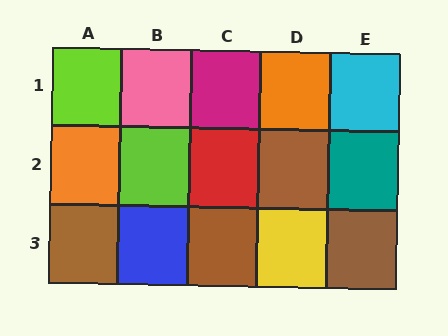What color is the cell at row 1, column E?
Cyan.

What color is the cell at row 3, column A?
Brown.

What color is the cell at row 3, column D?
Yellow.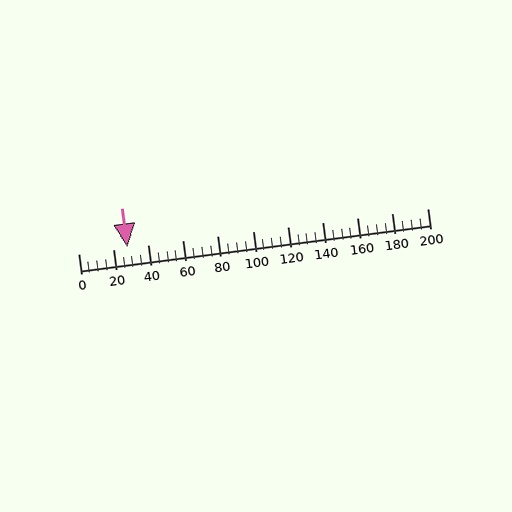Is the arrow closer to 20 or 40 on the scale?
The arrow is closer to 20.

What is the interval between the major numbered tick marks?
The major tick marks are spaced 20 units apart.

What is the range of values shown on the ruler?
The ruler shows values from 0 to 200.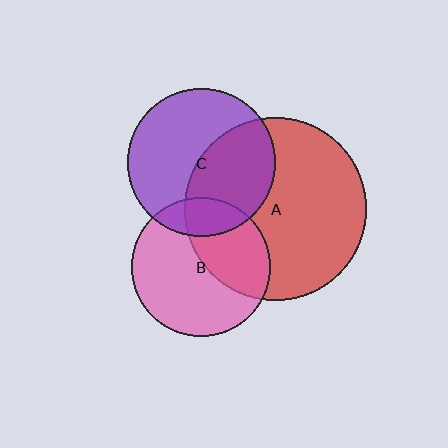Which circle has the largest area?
Circle A (red).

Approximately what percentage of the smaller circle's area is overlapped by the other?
Approximately 15%.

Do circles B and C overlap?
Yes.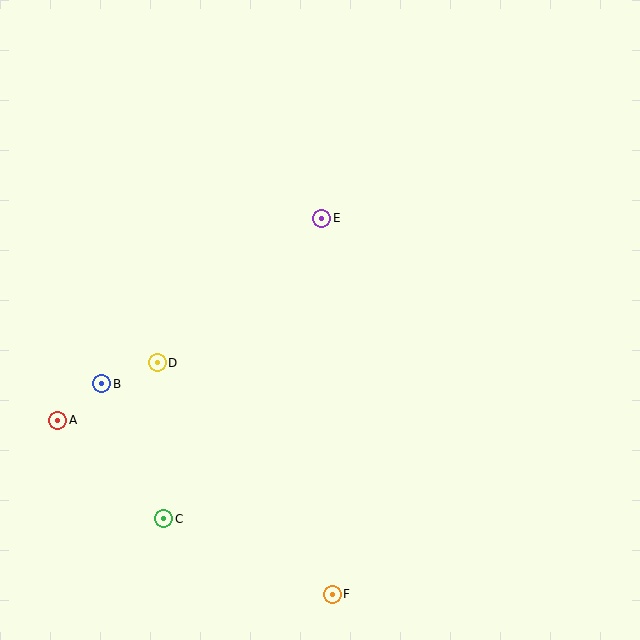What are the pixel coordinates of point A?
Point A is at (58, 420).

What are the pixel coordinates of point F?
Point F is at (332, 594).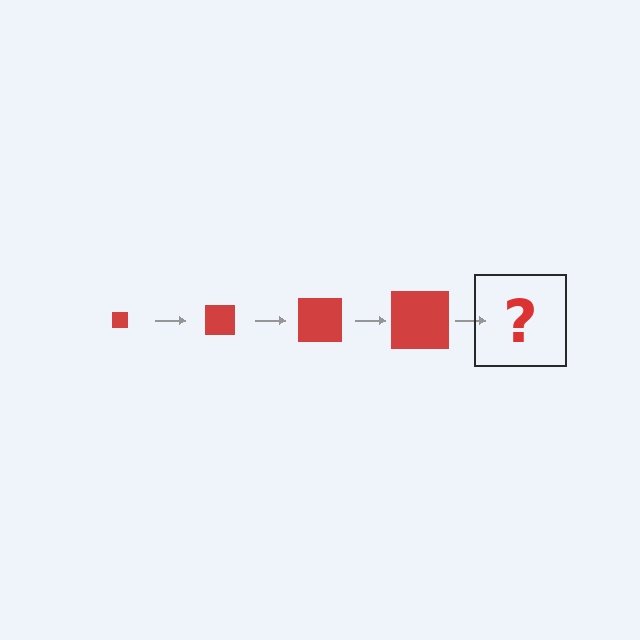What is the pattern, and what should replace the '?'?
The pattern is that the square gets progressively larger each step. The '?' should be a red square, larger than the previous one.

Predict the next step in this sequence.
The next step is a red square, larger than the previous one.